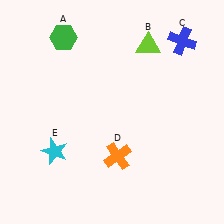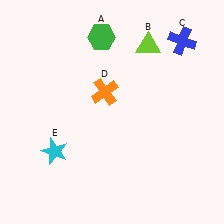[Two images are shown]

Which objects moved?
The objects that moved are: the green hexagon (A), the orange cross (D).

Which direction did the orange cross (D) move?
The orange cross (D) moved up.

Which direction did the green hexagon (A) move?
The green hexagon (A) moved right.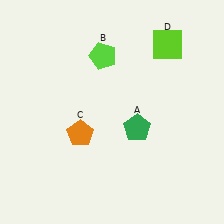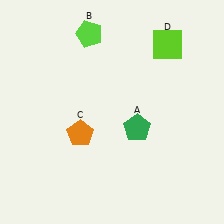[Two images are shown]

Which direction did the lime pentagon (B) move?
The lime pentagon (B) moved up.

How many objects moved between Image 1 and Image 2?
1 object moved between the two images.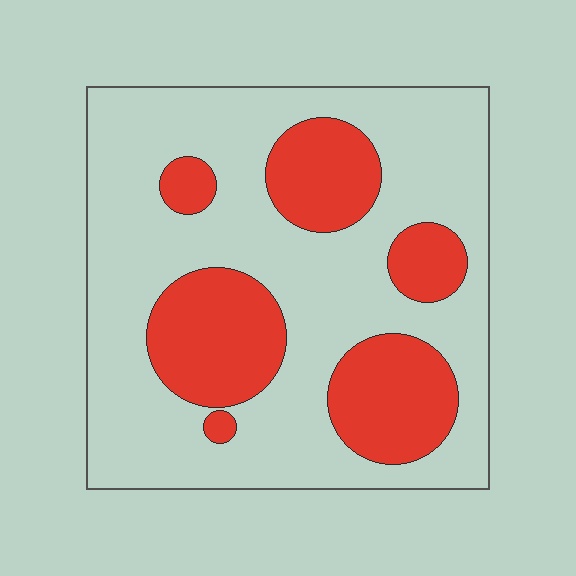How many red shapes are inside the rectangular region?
6.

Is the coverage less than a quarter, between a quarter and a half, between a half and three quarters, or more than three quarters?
Between a quarter and a half.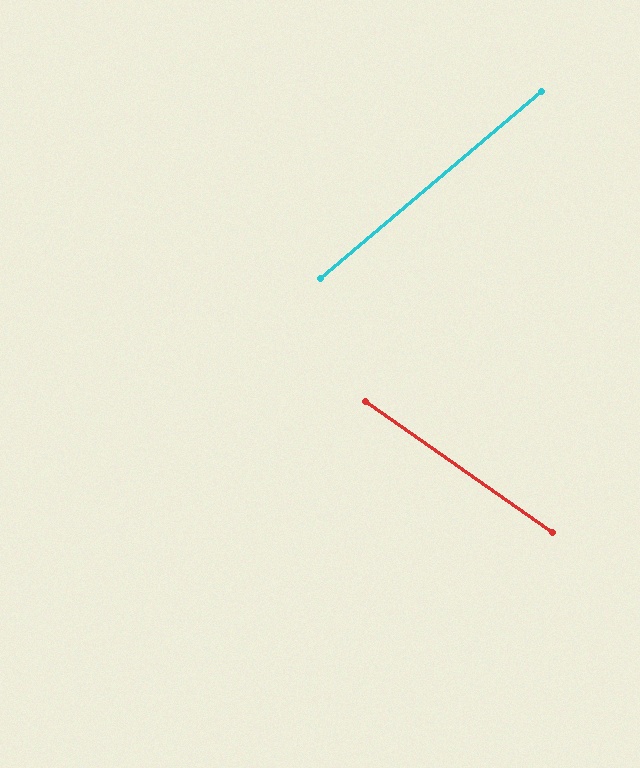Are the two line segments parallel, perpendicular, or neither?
Neither parallel nor perpendicular — they differ by about 75°.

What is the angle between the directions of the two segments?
Approximately 75 degrees.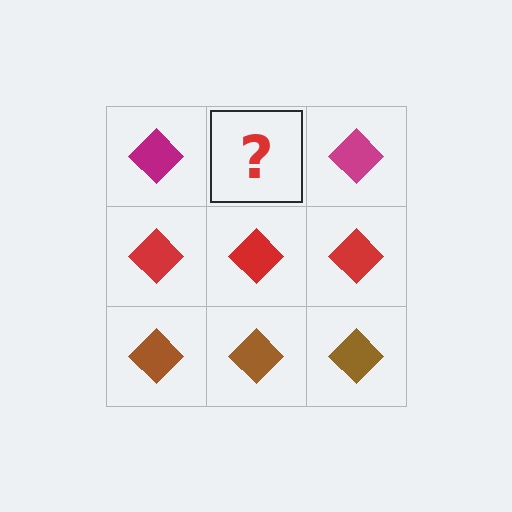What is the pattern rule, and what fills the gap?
The rule is that each row has a consistent color. The gap should be filled with a magenta diamond.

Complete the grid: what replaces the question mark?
The question mark should be replaced with a magenta diamond.